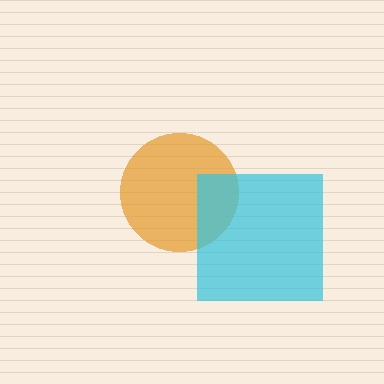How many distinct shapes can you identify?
There are 2 distinct shapes: an orange circle, a cyan square.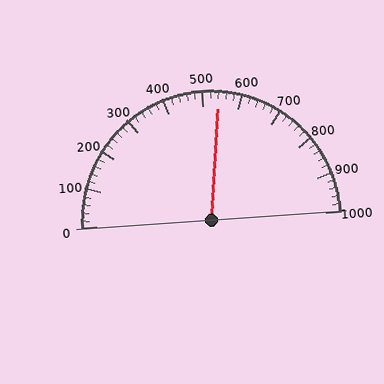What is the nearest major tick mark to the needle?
The nearest major tick mark is 500.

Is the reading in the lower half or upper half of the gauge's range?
The reading is in the upper half of the range (0 to 1000).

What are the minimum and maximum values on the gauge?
The gauge ranges from 0 to 1000.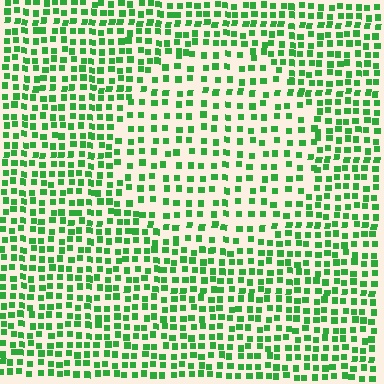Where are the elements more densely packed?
The elements are more densely packed outside the circle boundary.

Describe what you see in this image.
The image contains small green elements arranged at two different densities. A circle-shaped region is visible where the elements are less densely packed than the surrounding area.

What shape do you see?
I see a circle.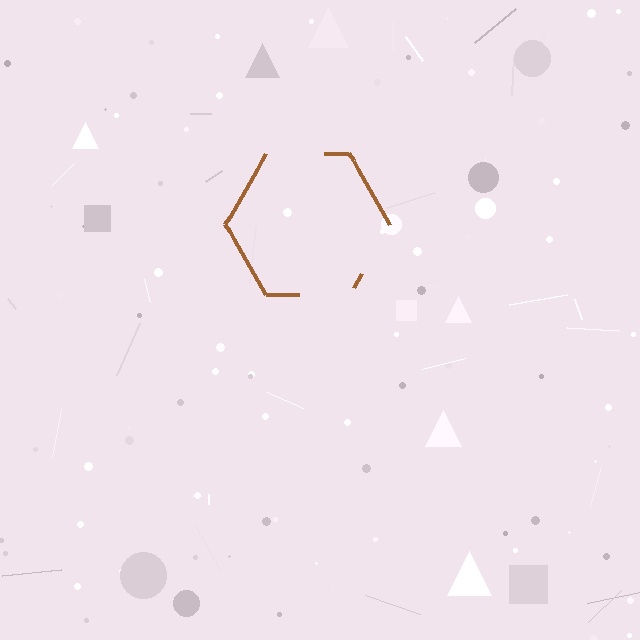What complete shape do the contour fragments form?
The contour fragments form a hexagon.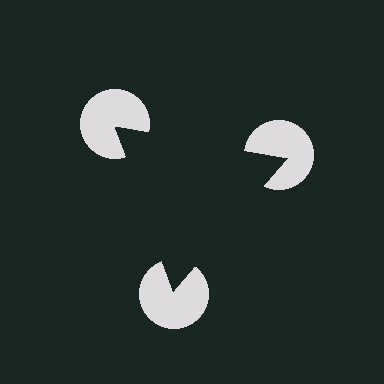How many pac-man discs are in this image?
There are 3 — one at each vertex of the illusory triangle.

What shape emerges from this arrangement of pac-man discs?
An illusory triangle — its edges are inferred from the aligned wedge cuts in the pac-man discs, not physically drawn.